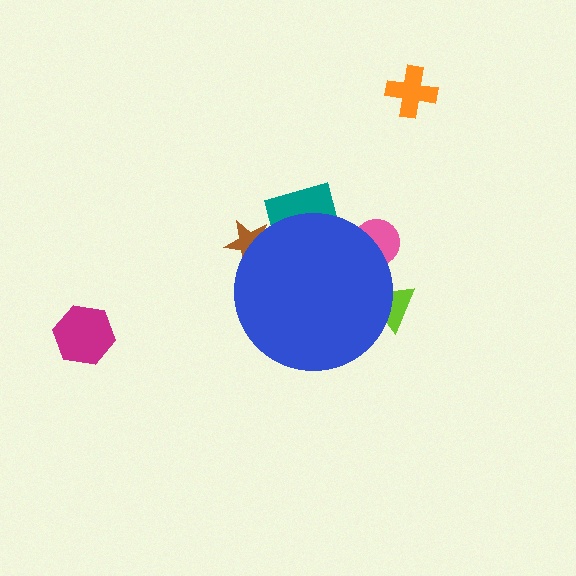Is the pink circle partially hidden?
Yes, the pink circle is partially hidden behind the blue circle.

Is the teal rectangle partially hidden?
Yes, the teal rectangle is partially hidden behind the blue circle.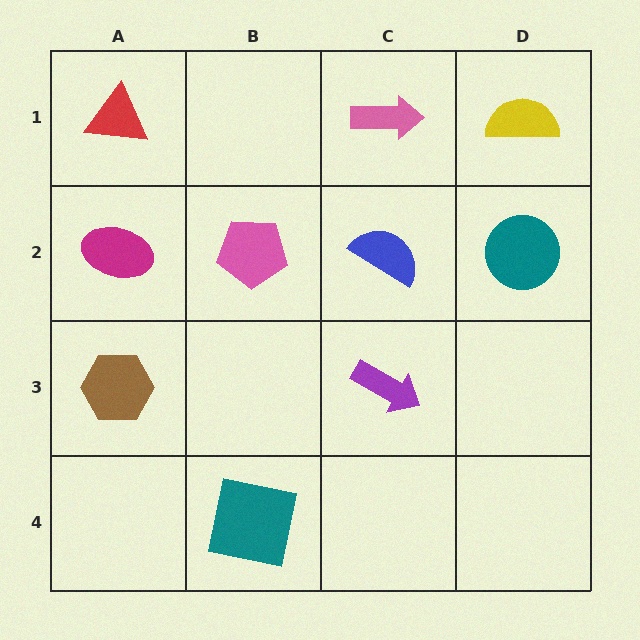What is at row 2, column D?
A teal circle.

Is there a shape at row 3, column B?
No, that cell is empty.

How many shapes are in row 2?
4 shapes.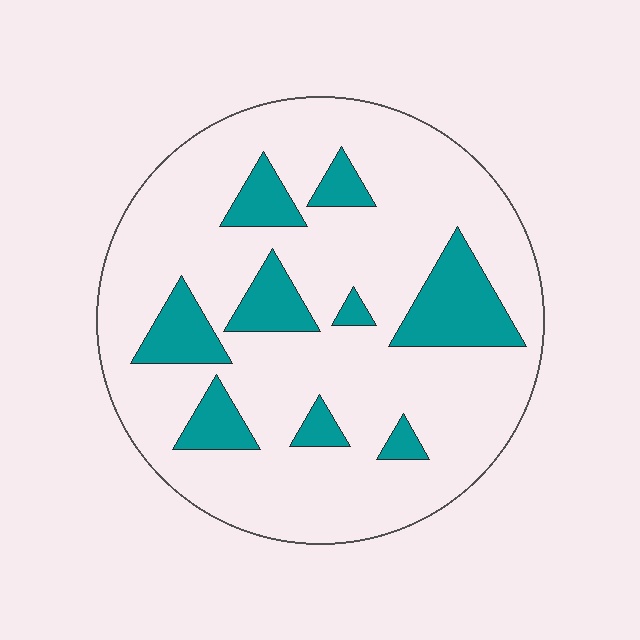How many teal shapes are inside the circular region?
9.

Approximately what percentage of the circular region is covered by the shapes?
Approximately 20%.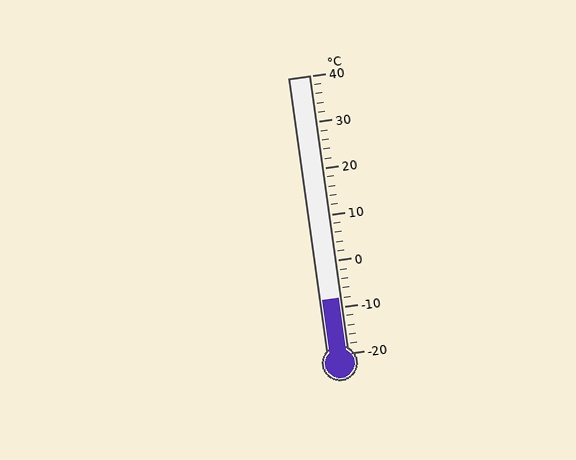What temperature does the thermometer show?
The thermometer shows approximately -8°C.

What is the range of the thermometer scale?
The thermometer scale ranges from -20°C to 40°C.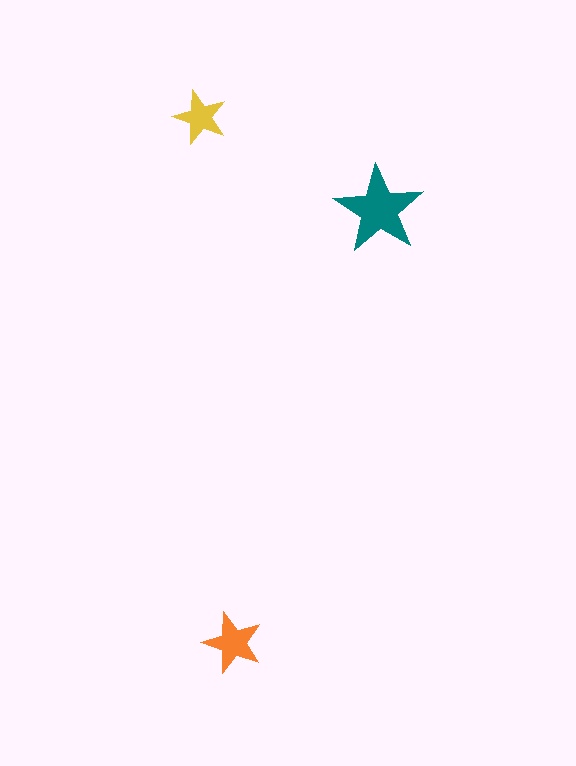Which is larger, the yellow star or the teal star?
The teal one.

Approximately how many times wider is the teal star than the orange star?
About 1.5 times wider.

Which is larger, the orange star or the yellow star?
The orange one.